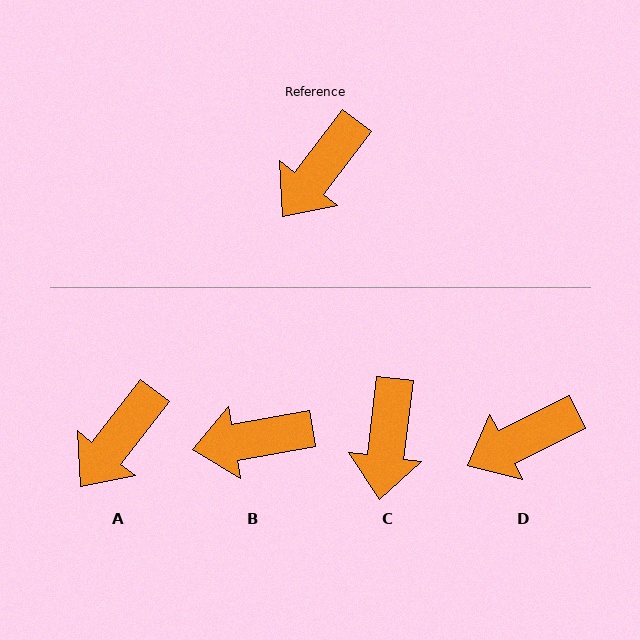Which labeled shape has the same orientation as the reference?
A.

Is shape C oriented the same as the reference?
No, it is off by about 31 degrees.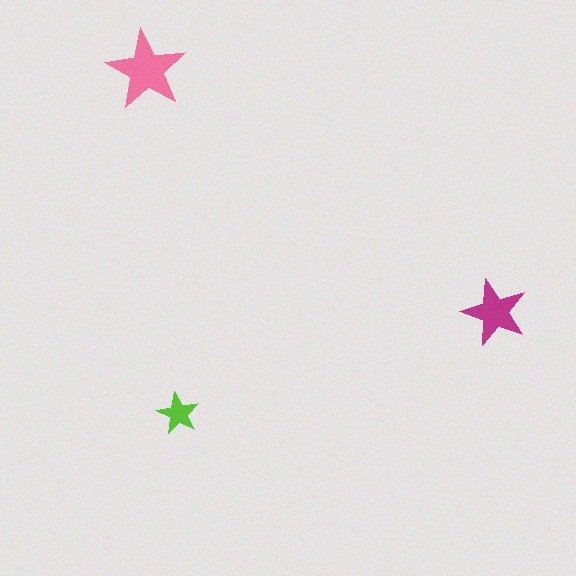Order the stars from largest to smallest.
the pink one, the magenta one, the lime one.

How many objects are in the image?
There are 3 objects in the image.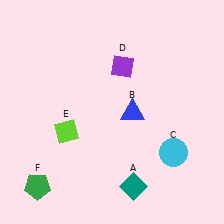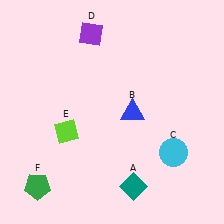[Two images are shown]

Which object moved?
The purple diamond (D) moved up.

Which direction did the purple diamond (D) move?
The purple diamond (D) moved up.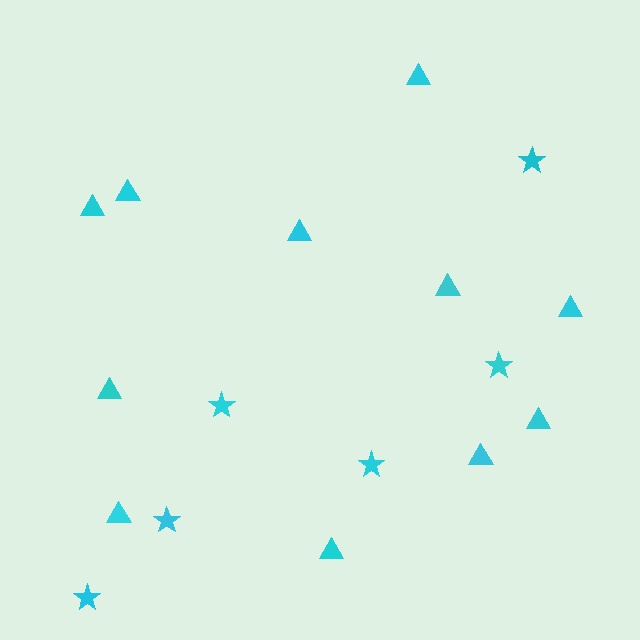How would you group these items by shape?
There are 2 groups: one group of triangles (11) and one group of stars (6).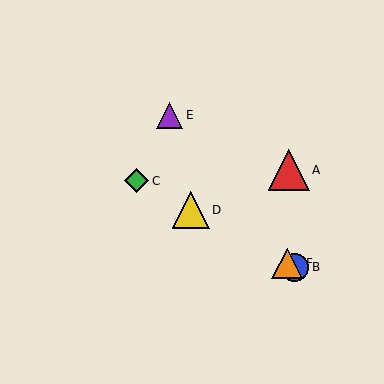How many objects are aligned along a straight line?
4 objects (B, C, D, F) are aligned along a straight line.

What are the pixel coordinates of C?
Object C is at (136, 181).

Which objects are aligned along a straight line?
Objects B, C, D, F are aligned along a straight line.